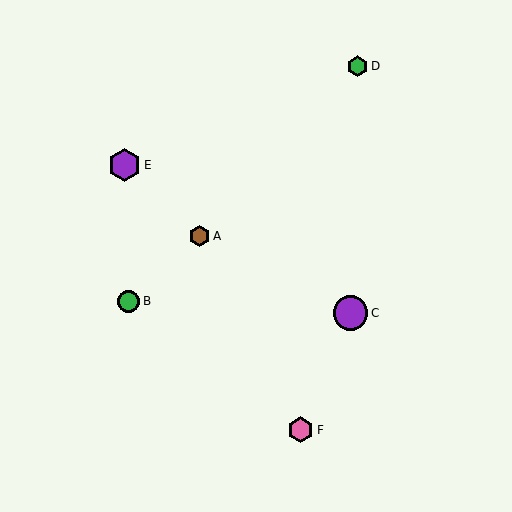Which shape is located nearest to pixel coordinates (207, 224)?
The brown hexagon (labeled A) at (199, 236) is nearest to that location.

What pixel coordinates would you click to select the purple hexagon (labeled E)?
Click at (125, 165) to select the purple hexagon E.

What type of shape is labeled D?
Shape D is a green hexagon.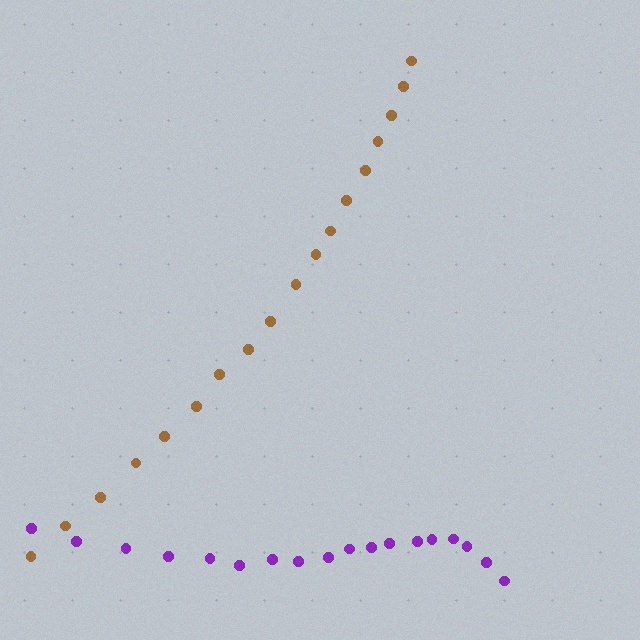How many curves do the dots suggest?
There are 2 distinct paths.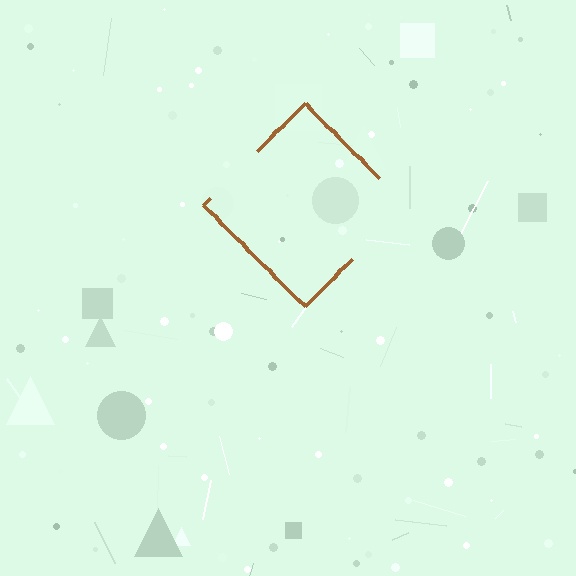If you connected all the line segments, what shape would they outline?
They would outline a diamond.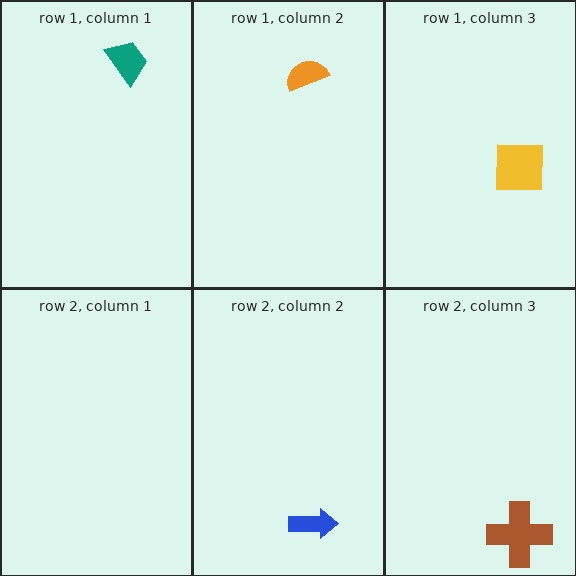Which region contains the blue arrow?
The row 2, column 2 region.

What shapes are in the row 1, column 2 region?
The orange semicircle.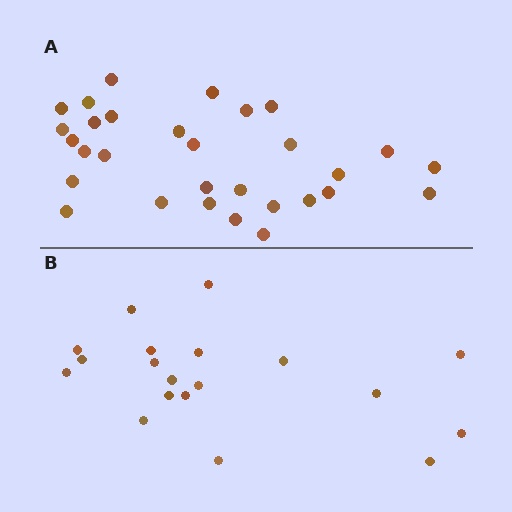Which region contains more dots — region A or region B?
Region A (the top region) has more dots.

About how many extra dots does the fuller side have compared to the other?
Region A has roughly 12 or so more dots than region B.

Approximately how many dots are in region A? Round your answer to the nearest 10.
About 30 dots.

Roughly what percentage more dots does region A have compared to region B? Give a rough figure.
About 60% more.